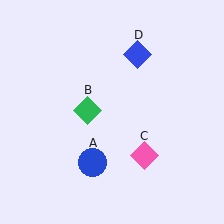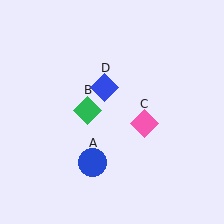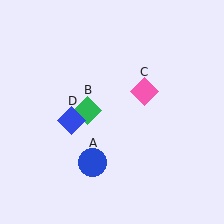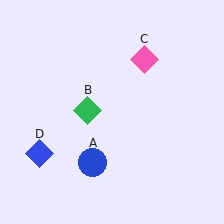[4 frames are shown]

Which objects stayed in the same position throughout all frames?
Blue circle (object A) and green diamond (object B) remained stationary.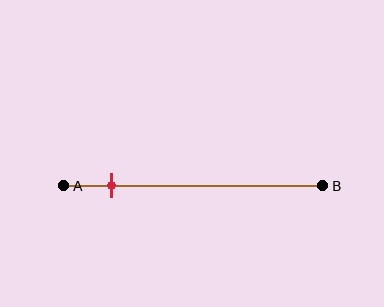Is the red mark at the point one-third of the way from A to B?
No, the mark is at about 20% from A, not at the 33% one-third point.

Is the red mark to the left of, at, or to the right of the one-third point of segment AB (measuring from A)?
The red mark is to the left of the one-third point of segment AB.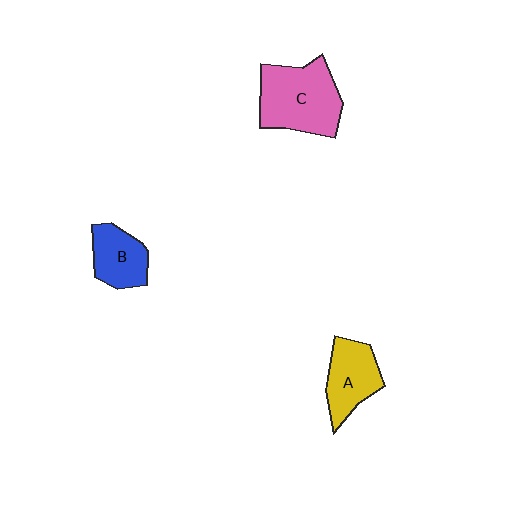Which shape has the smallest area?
Shape B (blue).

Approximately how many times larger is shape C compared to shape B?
Approximately 1.7 times.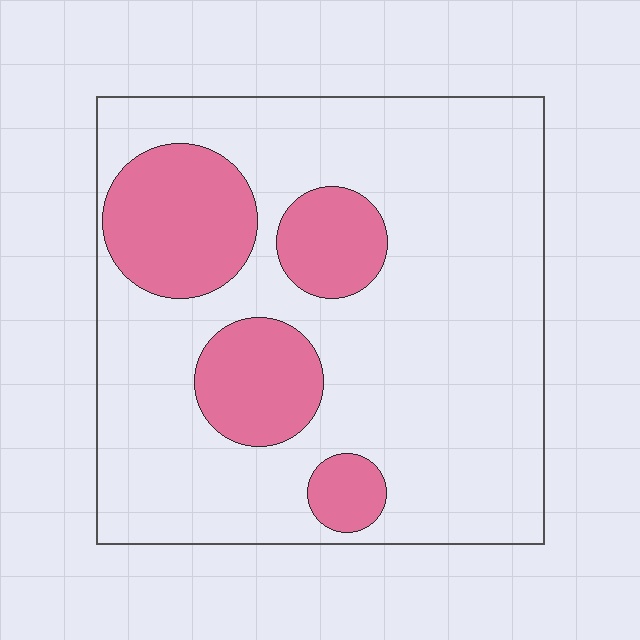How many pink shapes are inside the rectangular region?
4.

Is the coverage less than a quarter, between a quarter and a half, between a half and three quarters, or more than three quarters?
Less than a quarter.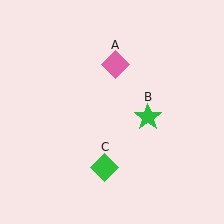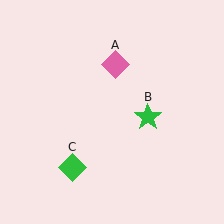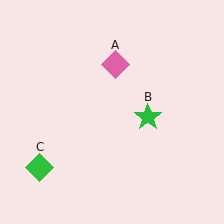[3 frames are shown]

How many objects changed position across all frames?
1 object changed position: green diamond (object C).